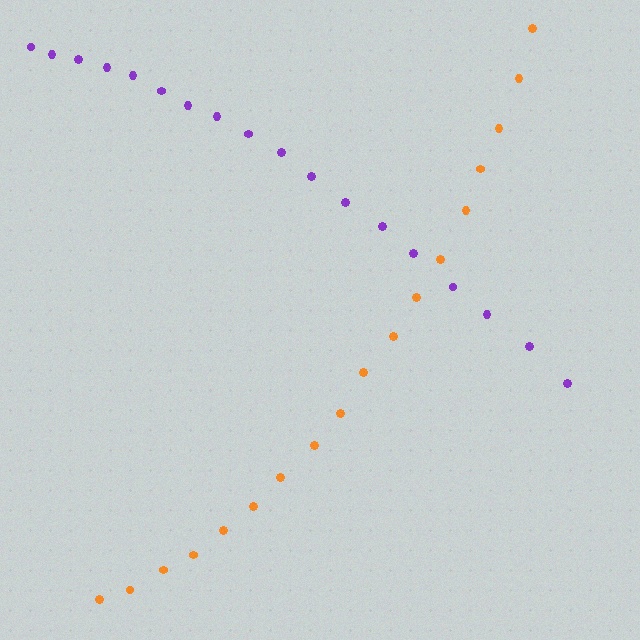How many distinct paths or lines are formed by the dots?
There are 2 distinct paths.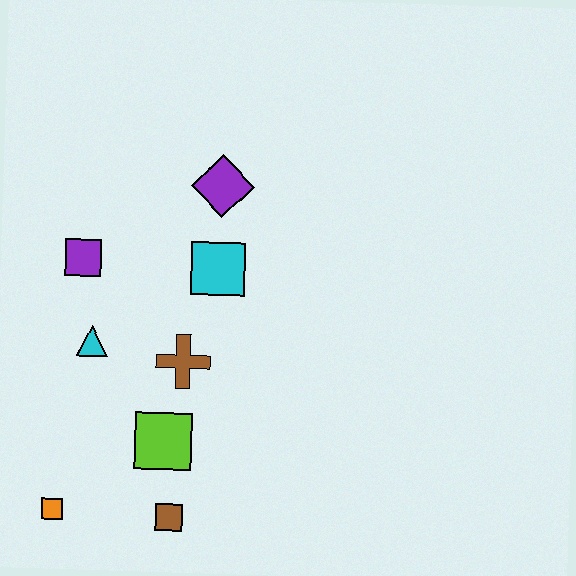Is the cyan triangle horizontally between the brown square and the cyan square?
No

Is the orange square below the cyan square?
Yes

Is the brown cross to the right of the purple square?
Yes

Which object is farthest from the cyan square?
The orange square is farthest from the cyan square.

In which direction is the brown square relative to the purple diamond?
The brown square is below the purple diamond.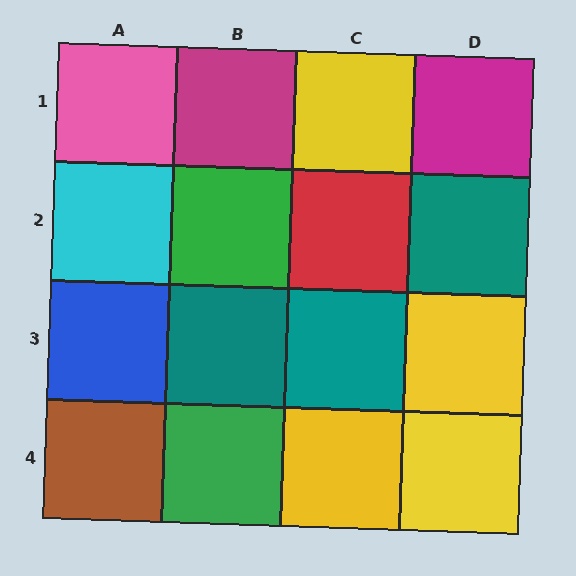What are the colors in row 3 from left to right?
Blue, teal, teal, yellow.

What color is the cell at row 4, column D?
Yellow.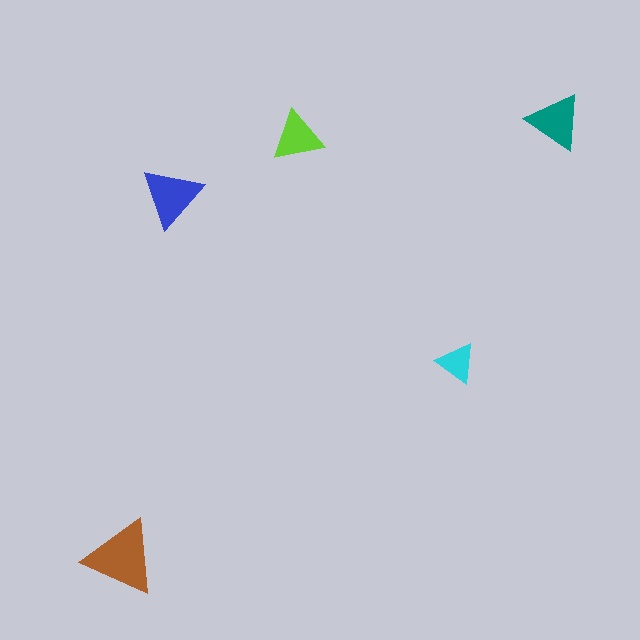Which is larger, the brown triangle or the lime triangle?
The brown one.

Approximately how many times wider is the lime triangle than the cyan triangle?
About 1.5 times wider.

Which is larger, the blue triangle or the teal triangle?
The blue one.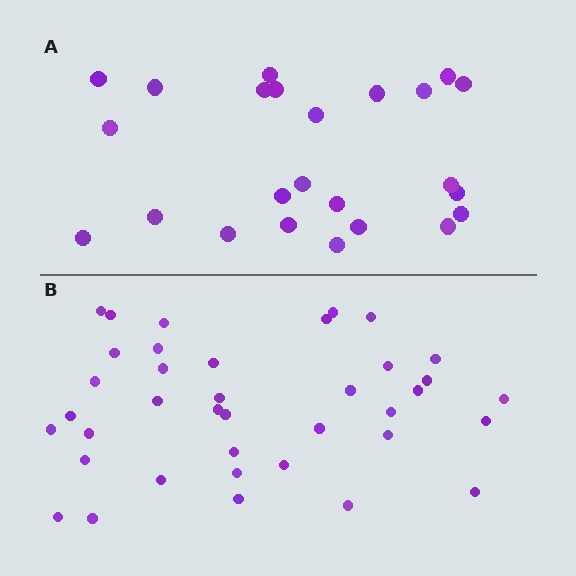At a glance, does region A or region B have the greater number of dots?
Region B (the bottom region) has more dots.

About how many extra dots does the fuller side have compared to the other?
Region B has approximately 15 more dots than region A.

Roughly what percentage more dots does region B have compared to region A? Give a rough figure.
About 60% more.